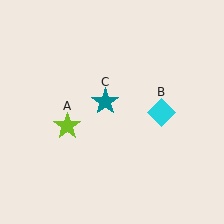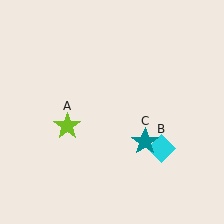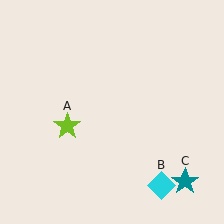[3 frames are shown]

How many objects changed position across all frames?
2 objects changed position: cyan diamond (object B), teal star (object C).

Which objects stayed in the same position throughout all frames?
Lime star (object A) remained stationary.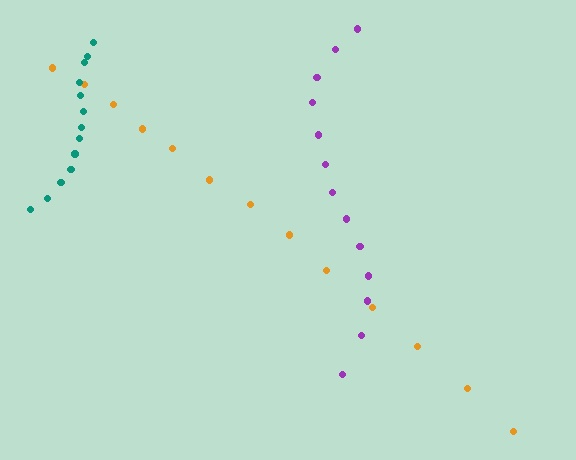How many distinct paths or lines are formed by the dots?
There are 3 distinct paths.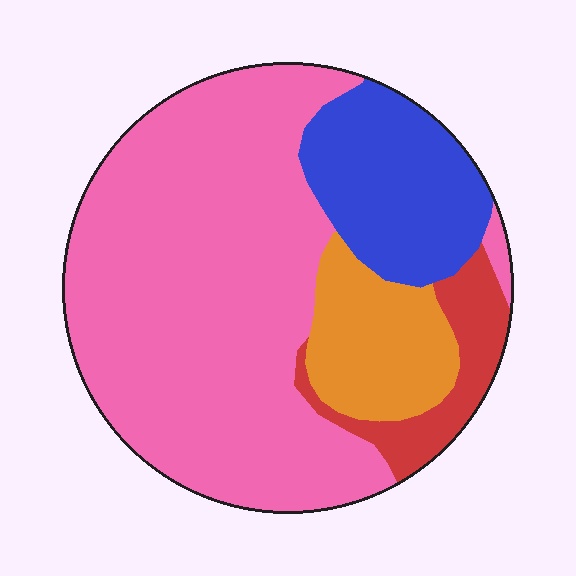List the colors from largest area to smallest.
From largest to smallest: pink, blue, orange, red.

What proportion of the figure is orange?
Orange takes up about one eighth (1/8) of the figure.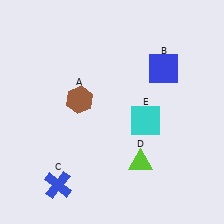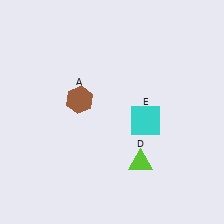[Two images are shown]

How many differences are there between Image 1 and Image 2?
There are 2 differences between the two images.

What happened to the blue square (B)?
The blue square (B) was removed in Image 2. It was in the top-right area of Image 1.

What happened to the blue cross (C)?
The blue cross (C) was removed in Image 2. It was in the bottom-left area of Image 1.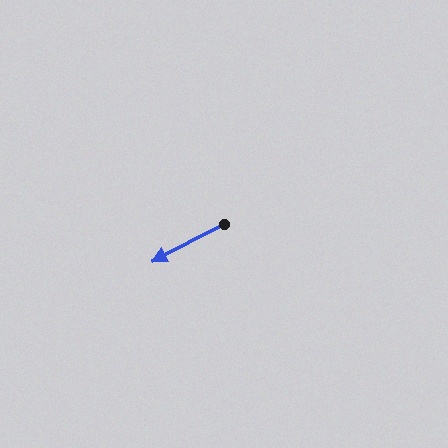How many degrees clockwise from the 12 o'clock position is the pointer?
Approximately 243 degrees.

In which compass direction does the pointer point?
Southwest.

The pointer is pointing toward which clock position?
Roughly 8 o'clock.